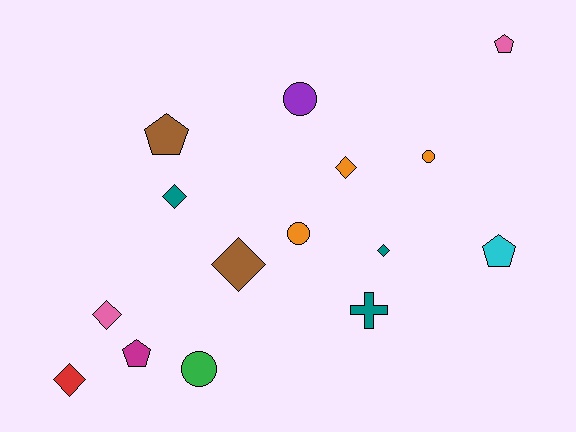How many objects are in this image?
There are 15 objects.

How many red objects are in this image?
There is 1 red object.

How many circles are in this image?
There are 4 circles.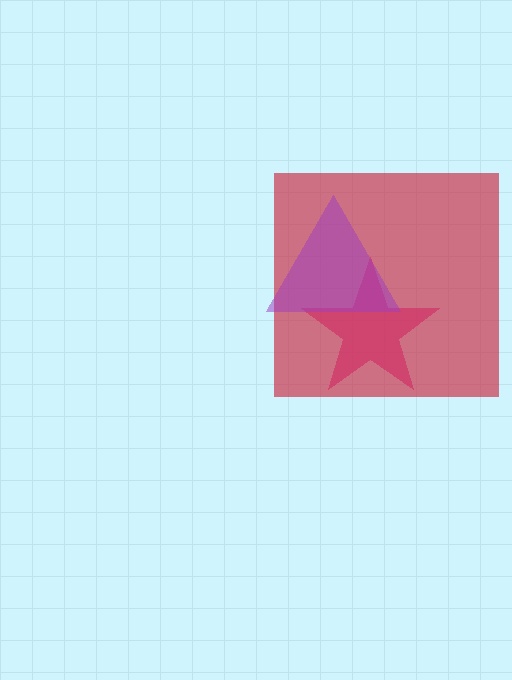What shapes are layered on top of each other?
The layered shapes are: a magenta star, a red square, a purple triangle.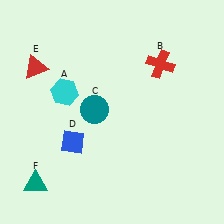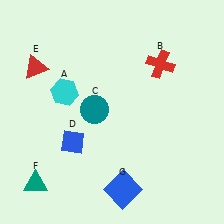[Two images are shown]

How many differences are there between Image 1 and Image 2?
There is 1 difference between the two images.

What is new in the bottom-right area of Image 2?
A blue square (G) was added in the bottom-right area of Image 2.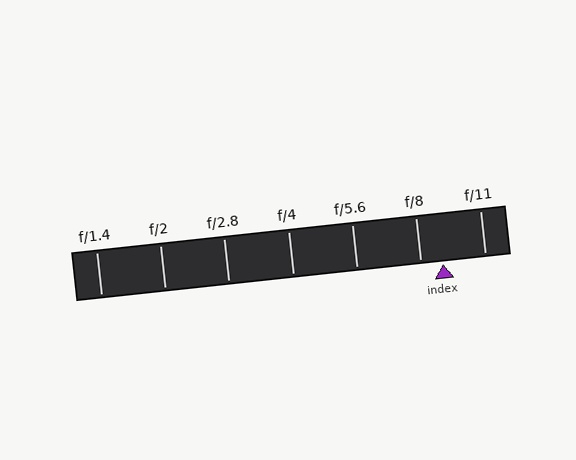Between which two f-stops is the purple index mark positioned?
The index mark is between f/8 and f/11.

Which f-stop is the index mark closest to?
The index mark is closest to f/8.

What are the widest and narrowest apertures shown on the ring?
The widest aperture shown is f/1.4 and the narrowest is f/11.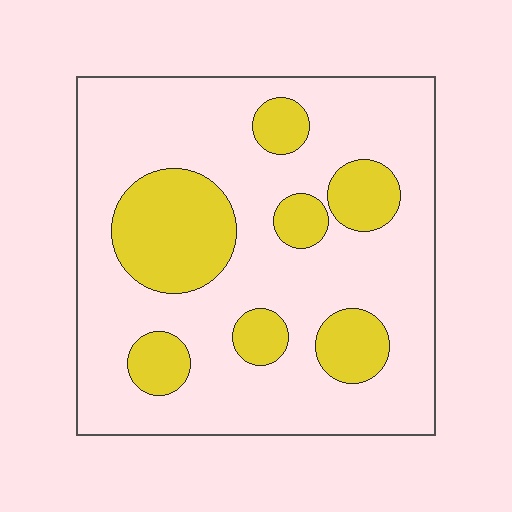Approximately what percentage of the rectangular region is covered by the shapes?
Approximately 25%.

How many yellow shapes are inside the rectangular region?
7.